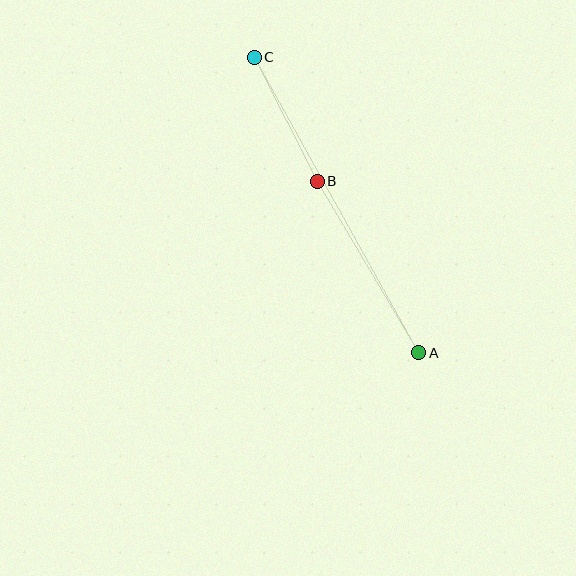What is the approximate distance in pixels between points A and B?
The distance between A and B is approximately 199 pixels.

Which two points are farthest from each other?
Points A and C are farthest from each other.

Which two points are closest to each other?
Points B and C are closest to each other.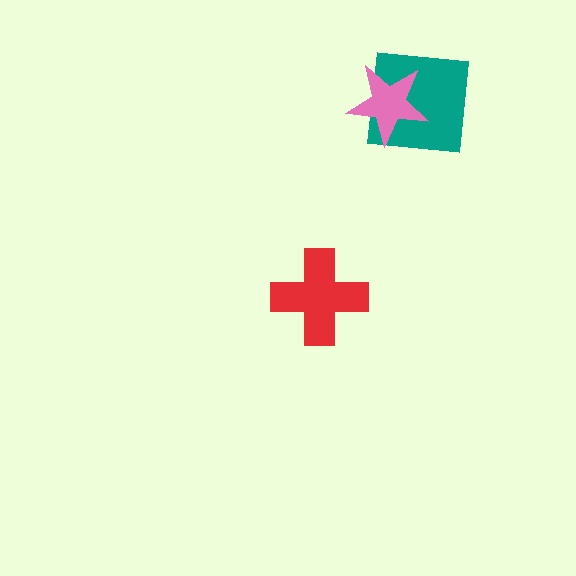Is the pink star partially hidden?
No, no other shape covers it.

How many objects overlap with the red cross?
0 objects overlap with the red cross.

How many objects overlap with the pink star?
1 object overlaps with the pink star.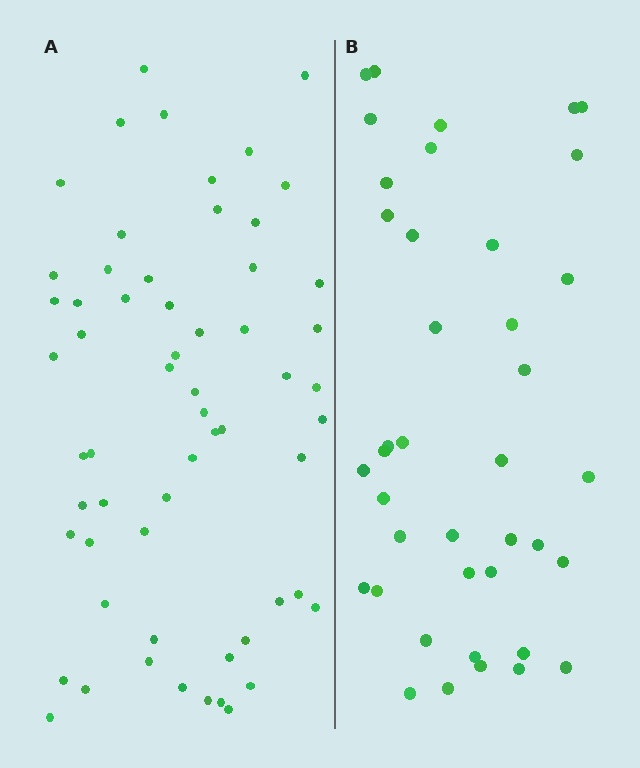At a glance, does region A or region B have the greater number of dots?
Region A (the left region) has more dots.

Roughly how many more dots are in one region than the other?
Region A has approximately 20 more dots than region B.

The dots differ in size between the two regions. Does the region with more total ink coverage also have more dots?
No. Region B has more total ink coverage because its dots are larger, but region A actually contains more individual dots. Total area can be misleading — the number of items is what matters here.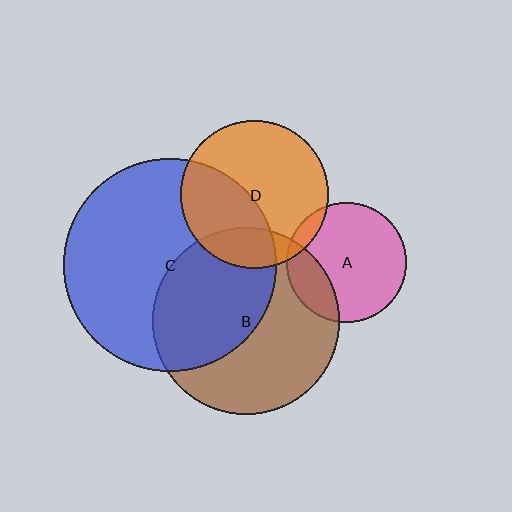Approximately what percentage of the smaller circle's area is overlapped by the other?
Approximately 50%.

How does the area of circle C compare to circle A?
Approximately 3.1 times.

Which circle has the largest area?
Circle C (blue).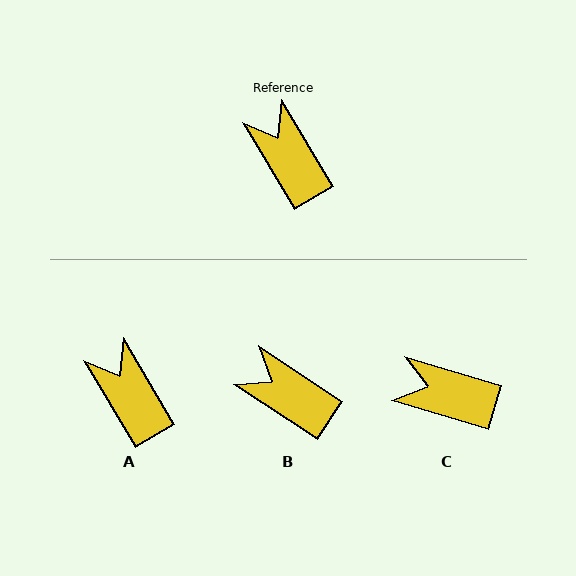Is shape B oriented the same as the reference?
No, it is off by about 26 degrees.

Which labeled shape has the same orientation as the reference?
A.